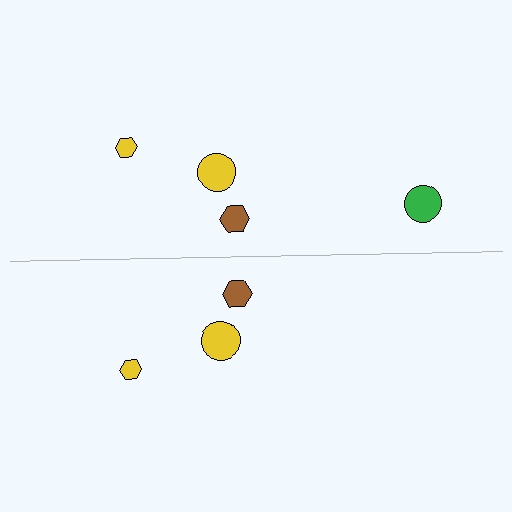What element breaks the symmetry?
A green circle is missing from the bottom side.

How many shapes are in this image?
There are 7 shapes in this image.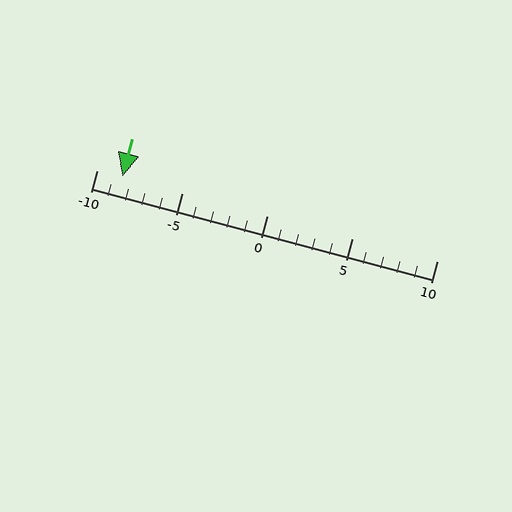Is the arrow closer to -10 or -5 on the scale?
The arrow is closer to -10.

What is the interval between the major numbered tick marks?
The major tick marks are spaced 5 units apart.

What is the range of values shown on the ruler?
The ruler shows values from -10 to 10.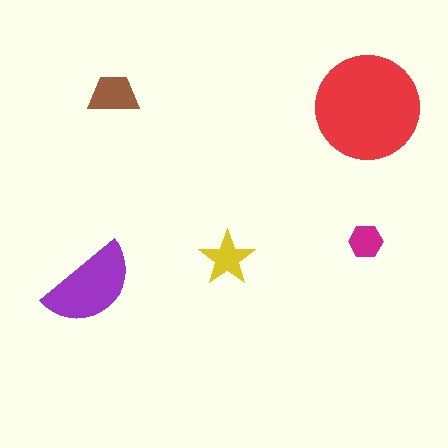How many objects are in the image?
There are 5 objects in the image.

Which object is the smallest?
The magenta hexagon.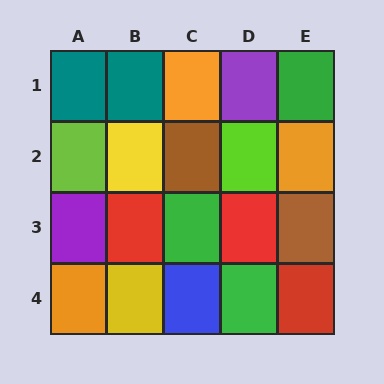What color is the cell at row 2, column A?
Lime.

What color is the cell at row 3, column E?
Brown.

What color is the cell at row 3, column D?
Red.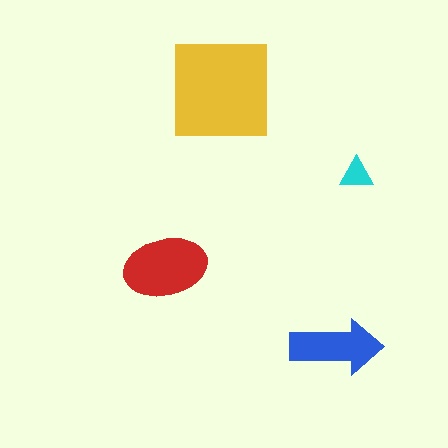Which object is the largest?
The yellow square.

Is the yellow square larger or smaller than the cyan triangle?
Larger.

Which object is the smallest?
The cyan triangle.